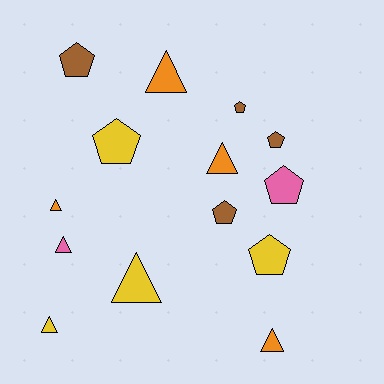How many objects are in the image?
There are 14 objects.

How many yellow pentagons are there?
There are 2 yellow pentagons.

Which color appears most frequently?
Brown, with 4 objects.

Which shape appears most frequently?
Triangle, with 7 objects.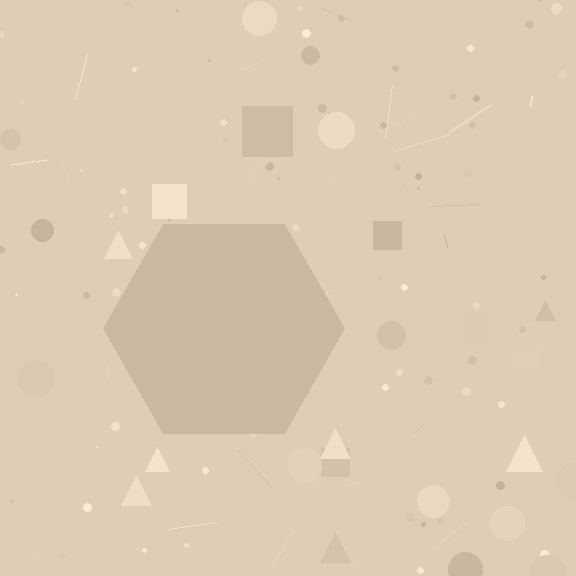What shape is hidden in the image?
A hexagon is hidden in the image.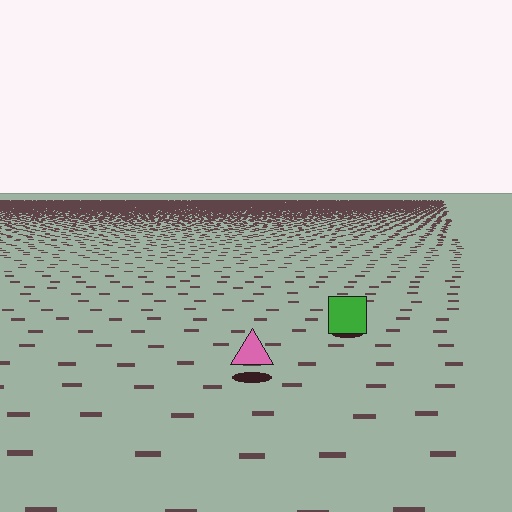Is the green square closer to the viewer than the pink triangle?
No. The pink triangle is closer — you can tell from the texture gradient: the ground texture is coarser near it.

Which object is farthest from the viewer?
The green square is farthest from the viewer. It appears smaller and the ground texture around it is denser.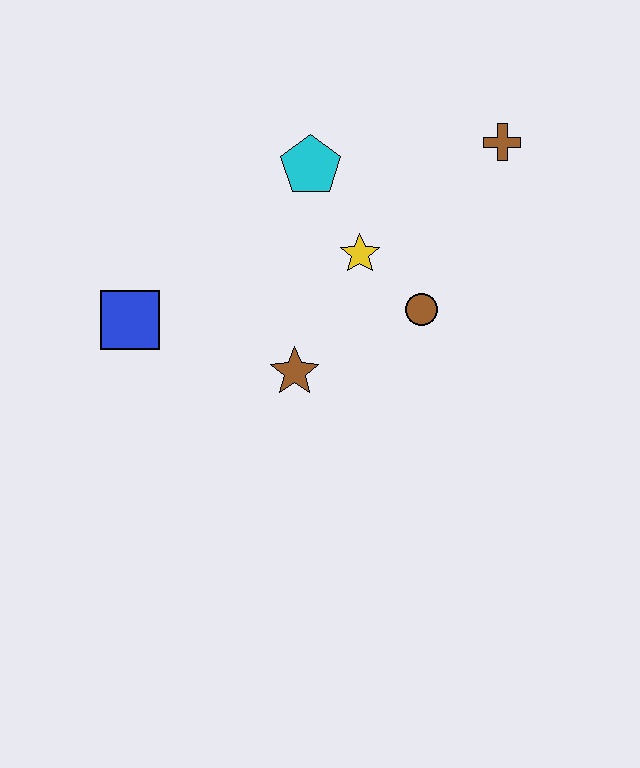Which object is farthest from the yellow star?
The blue square is farthest from the yellow star.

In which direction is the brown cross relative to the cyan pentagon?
The brown cross is to the right of the cyan pentagon.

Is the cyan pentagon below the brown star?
No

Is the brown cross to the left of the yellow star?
No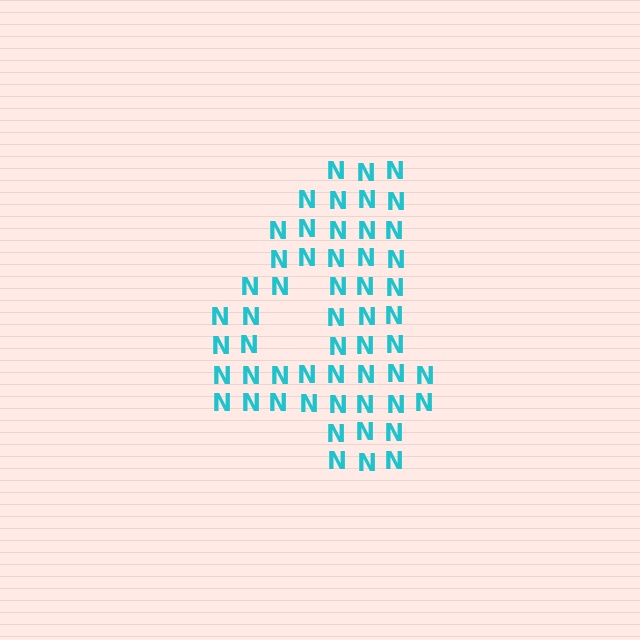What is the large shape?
The large shape is the digit 4.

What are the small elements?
The small elements are letter N's.